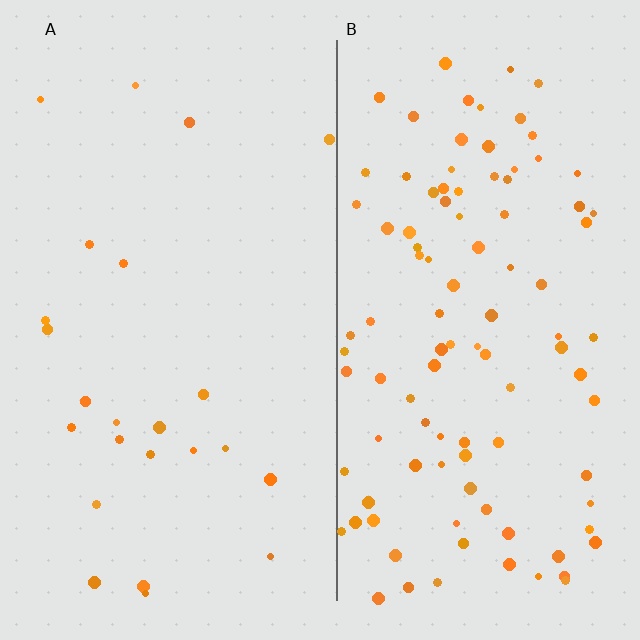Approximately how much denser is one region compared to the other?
Approximately 4.3× — region B over region A.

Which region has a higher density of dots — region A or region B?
B (the right).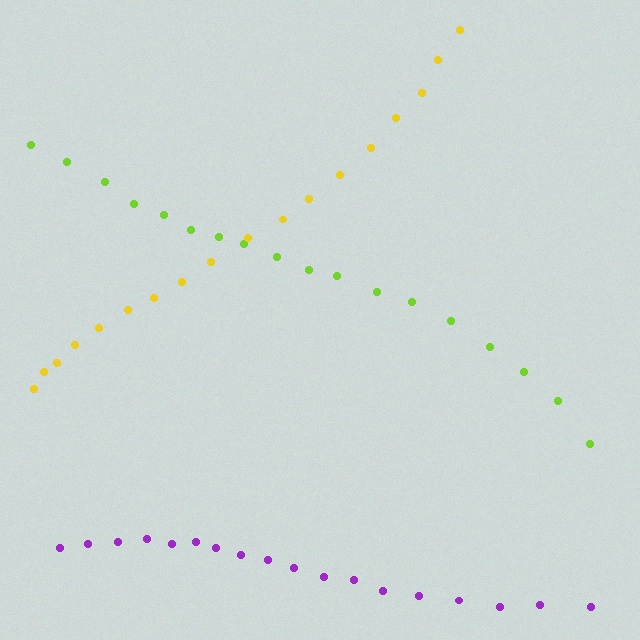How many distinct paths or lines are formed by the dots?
There are 3 distinct paths.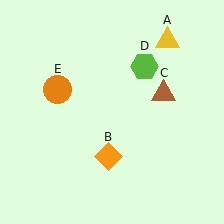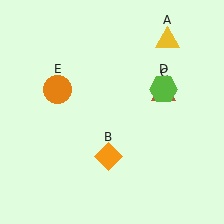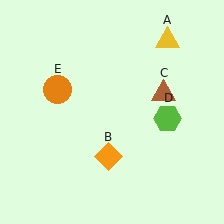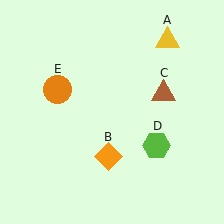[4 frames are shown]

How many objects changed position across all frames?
1 object changed position: lime hexagon (object D).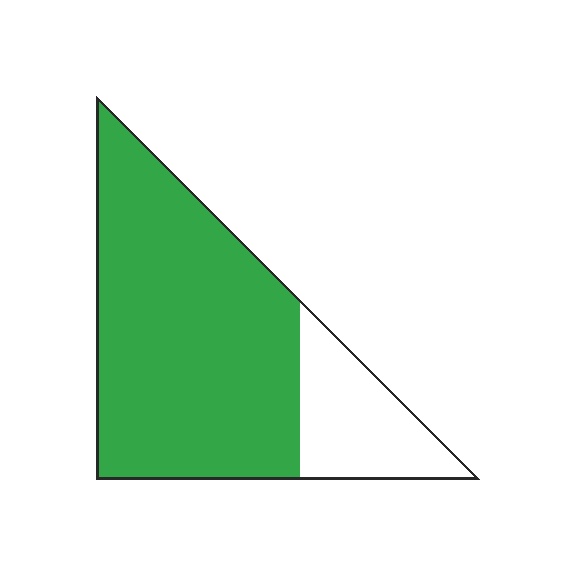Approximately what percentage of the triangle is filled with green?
Approximately 80%.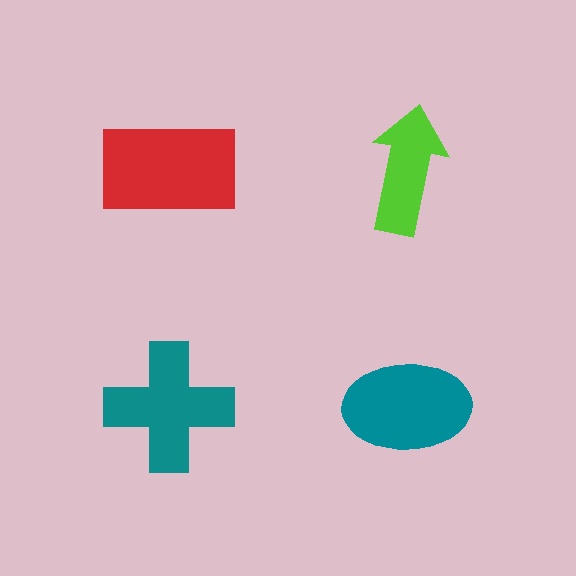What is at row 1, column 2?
A lime arrow.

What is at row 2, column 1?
A teal cross.